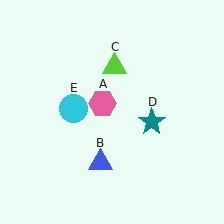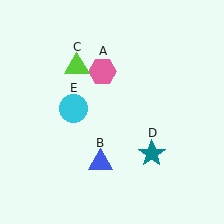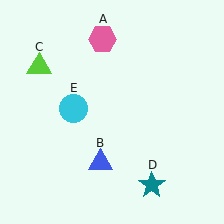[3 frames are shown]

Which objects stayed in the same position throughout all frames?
Blue triangle (object B) and cyan circle (object E) remained stationary.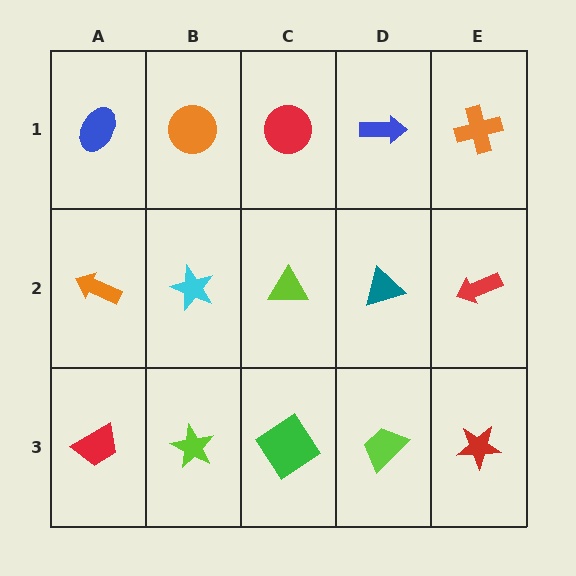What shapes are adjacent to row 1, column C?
A lime triangle (row 2, column C), an orange circle (row 1, column B), a blue arrow (row 1, column D).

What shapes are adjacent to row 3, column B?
A cyan star (row 2, column B), a red trapezoid (row 3, column A), a green diamond (row 3, column C).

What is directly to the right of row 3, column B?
A green diamond.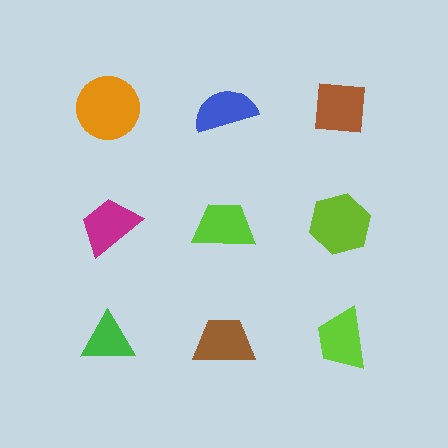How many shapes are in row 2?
3 shapes.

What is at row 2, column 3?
A lime hexagon.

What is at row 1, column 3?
A brown square.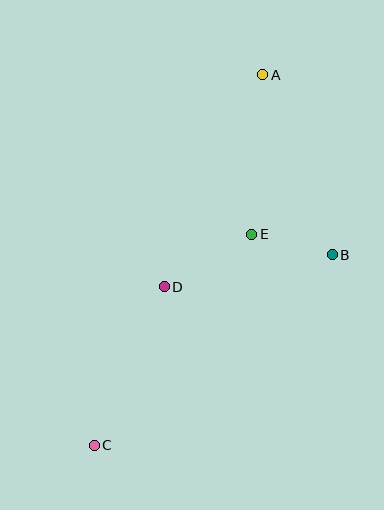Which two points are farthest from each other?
Points A and C are farthest from each other.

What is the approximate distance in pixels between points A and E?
The distance between A and E is approximately 160 pixels.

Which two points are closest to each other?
Points B and E are closest to each other.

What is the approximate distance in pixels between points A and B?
The distance between A and B is approximately 193 pixels.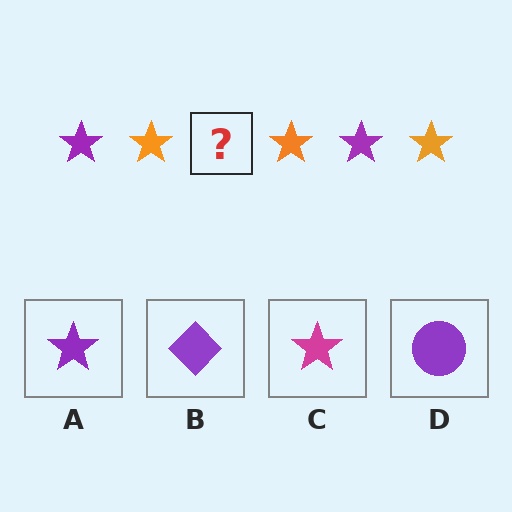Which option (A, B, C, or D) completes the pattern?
A.